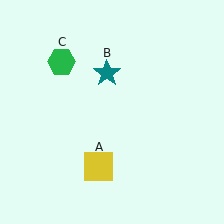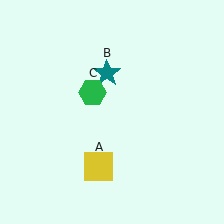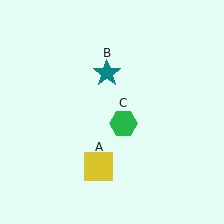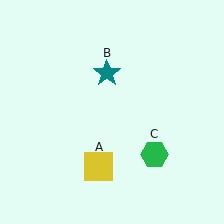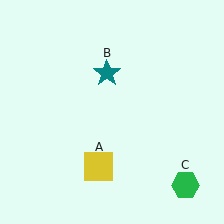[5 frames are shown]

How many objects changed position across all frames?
1 object changed position: green hexagon (object C).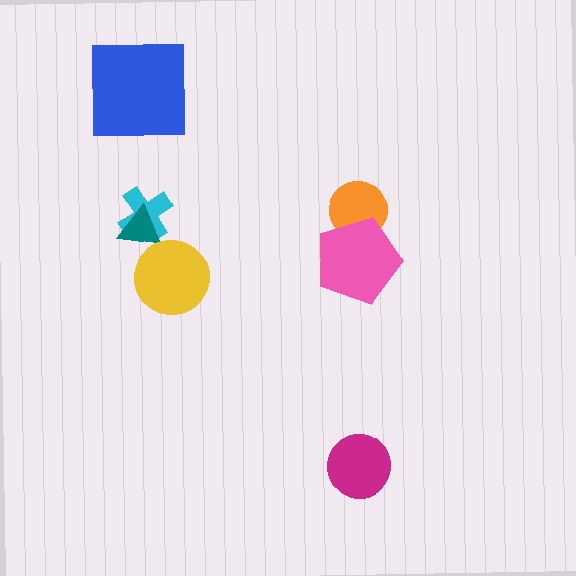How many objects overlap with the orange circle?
1 object overlaps with the orange circle.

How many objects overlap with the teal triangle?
1 object overlaps with the teal triangle.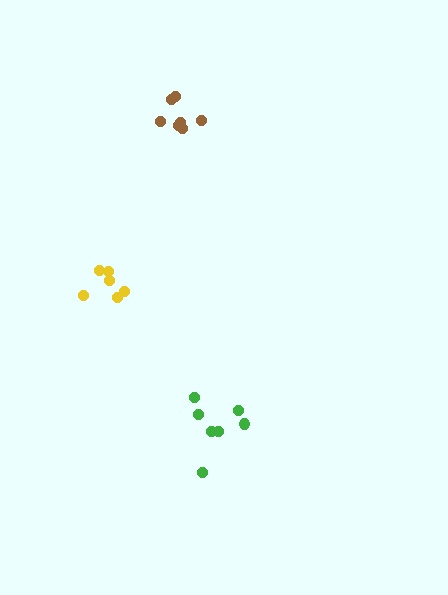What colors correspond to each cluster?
The clusters are colored: yellow, brown, green.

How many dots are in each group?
Group 1: 6 dots, Group 2: 7 dots, Group 3: 7 dots (20 total).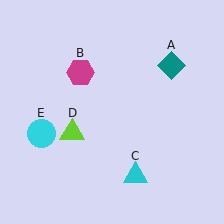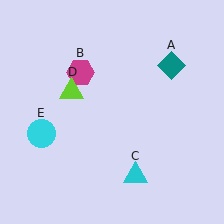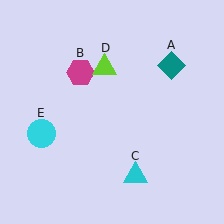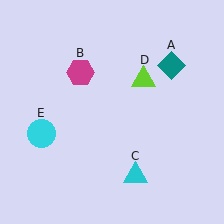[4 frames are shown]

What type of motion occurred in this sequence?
The lime triangle (object D) rotated clockwise around the center of the scene.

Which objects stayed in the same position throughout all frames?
Teal diamond (object A) and magenta hexagon (object B) and cyan triangle (object C) and cyan circle (object E) remained stationary.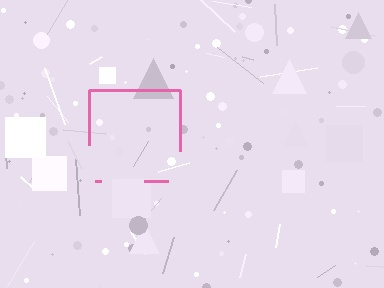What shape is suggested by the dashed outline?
The dashed outline suggests a square.